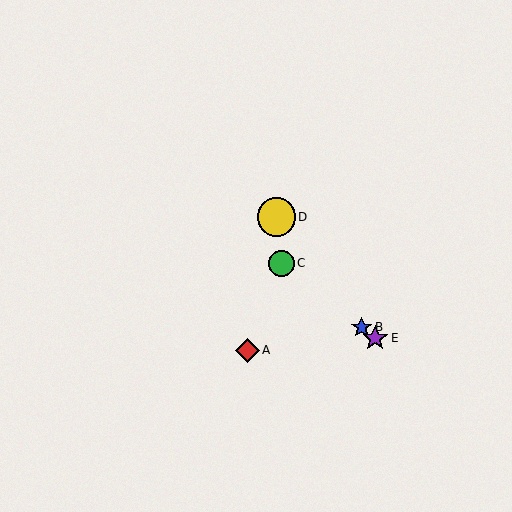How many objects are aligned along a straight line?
3 objects (B, C, E) are aligned along a straight line.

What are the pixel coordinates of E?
Object E is at (375, 338).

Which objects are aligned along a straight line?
Objects B, C, E are aligned along a straight line.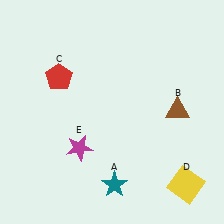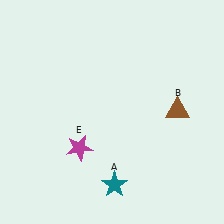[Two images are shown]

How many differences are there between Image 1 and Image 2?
There are 2 differences between the two images.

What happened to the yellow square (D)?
The yellow square (D) was removed in Image 2. It was in the bottom-right area of Image 1.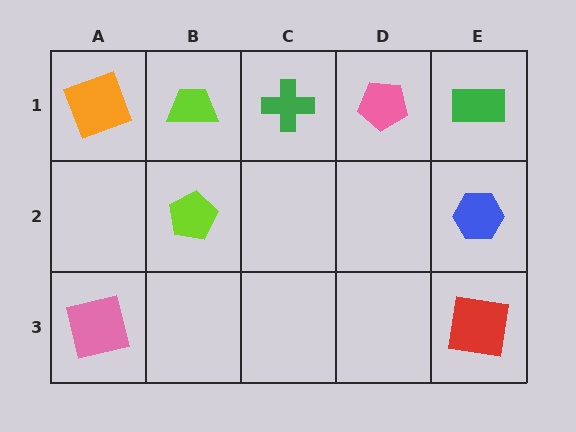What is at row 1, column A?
An orange square.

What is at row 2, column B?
A lime pentagon.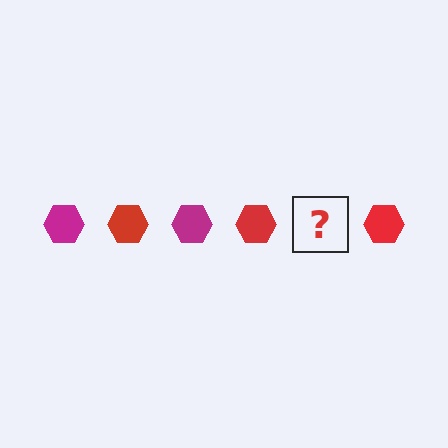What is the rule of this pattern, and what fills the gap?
The rule is that the pattern cycles through magenta, red hexagons. The gap should be filled with a magenta hexagon.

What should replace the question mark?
The question mark should be replaced with a magenta hexagon.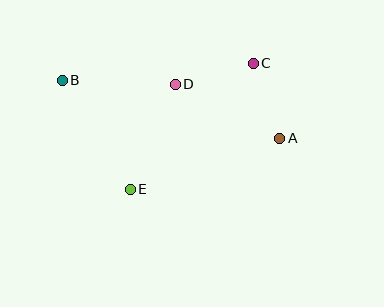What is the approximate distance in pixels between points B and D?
The distance between B and D is approximately 113 pixels.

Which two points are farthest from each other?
Points A and B are farthest from each other.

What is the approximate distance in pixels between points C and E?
The distance between C and E is approximately 176 pixels.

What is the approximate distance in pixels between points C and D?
The distance between C and D is approximately 81 pixels.